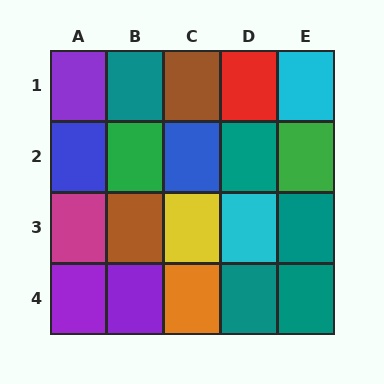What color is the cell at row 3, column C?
Yellow.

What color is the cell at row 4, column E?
Teal.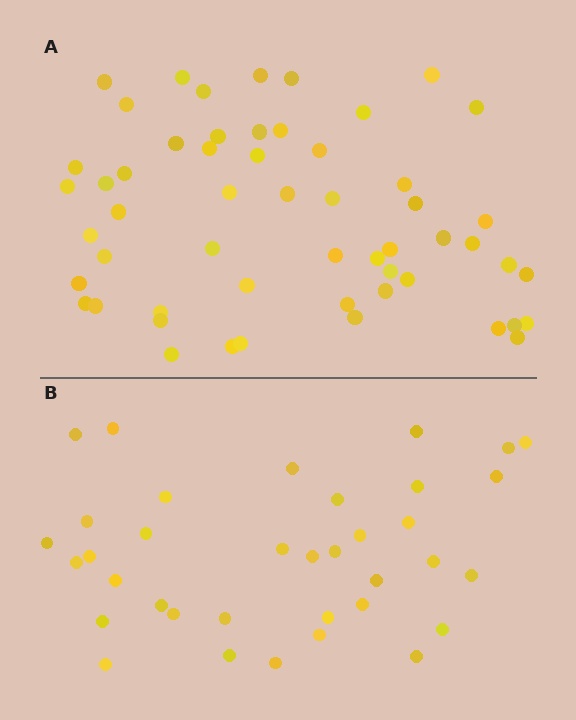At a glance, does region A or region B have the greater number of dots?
Region A (the top region) has more dots.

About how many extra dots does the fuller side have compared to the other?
Region A has approximately 20 more dots than region B.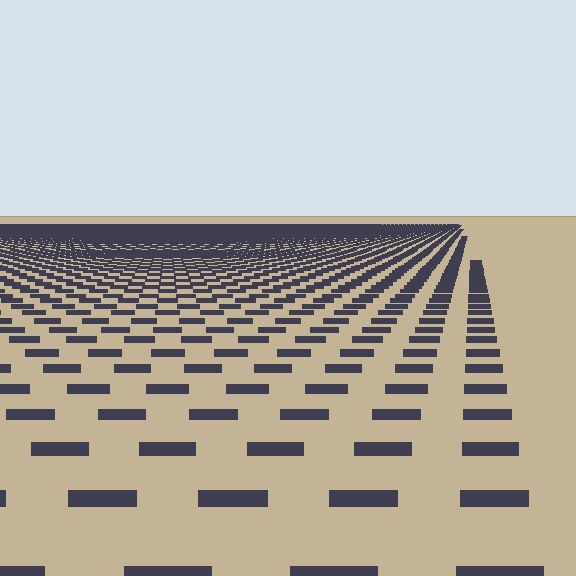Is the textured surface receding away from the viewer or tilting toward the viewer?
The surface is receding away from the viewer. Texture elements get smaller and denser toward the top.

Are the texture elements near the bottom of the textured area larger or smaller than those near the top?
Larger. Near the bottom, elements are closer to the viewer and appear at a bigger on-screen size.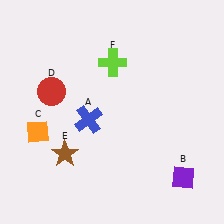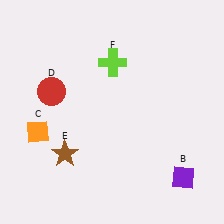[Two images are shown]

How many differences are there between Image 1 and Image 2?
There is 1 difference between the two images.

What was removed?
The blue cross (A) was removed in Image 2.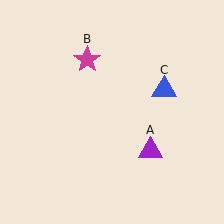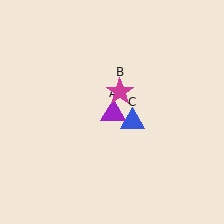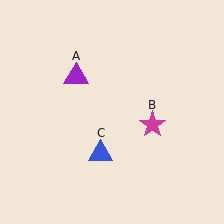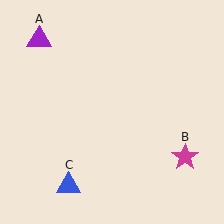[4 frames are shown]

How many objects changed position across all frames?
3 objects changed position: purple triangle (object A), magenta star (object B), blue triangle (object C).